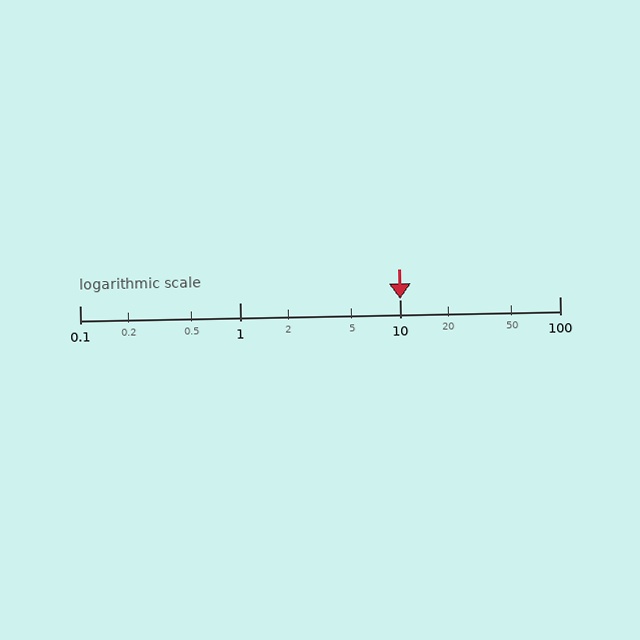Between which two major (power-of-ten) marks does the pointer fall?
The pointer is between 10 and 100.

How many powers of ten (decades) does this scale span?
The scale spans 3 decades, from 0.1 to 100.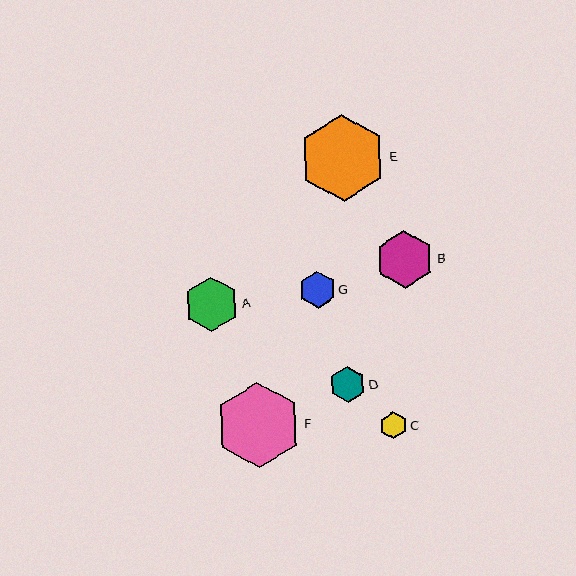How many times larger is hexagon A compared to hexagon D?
Hexagon A is approximately 1.5 times the size of hexagon D.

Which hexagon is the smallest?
Hexagon C is the smallest with a size of approximately 27 pixels.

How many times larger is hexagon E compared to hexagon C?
Hexagon E is approximately 3.2 times the size of hexagon C.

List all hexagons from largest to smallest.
From largest to smallest: E, F, B, A, D, G, C.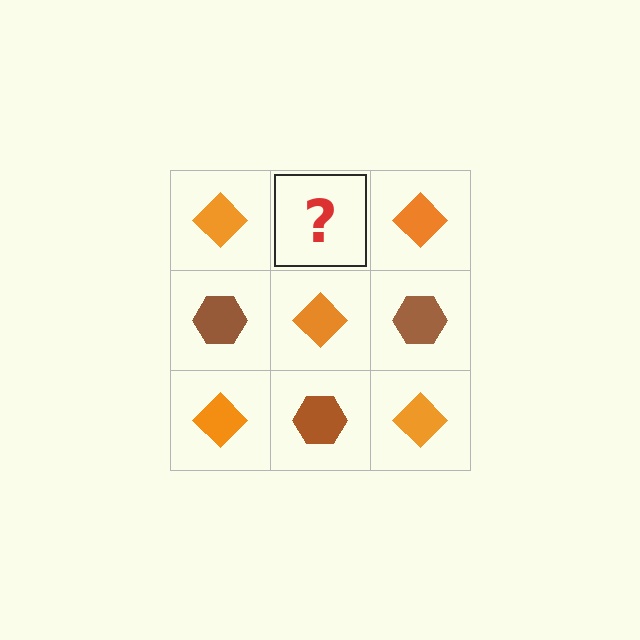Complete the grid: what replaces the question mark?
The question mark should be replaced with a brown hexagon.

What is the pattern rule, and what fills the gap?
The rule is that it alternates orange diamond and brown hexagon in a checkerboard pattern. The gap should be filled with a brown hexagon.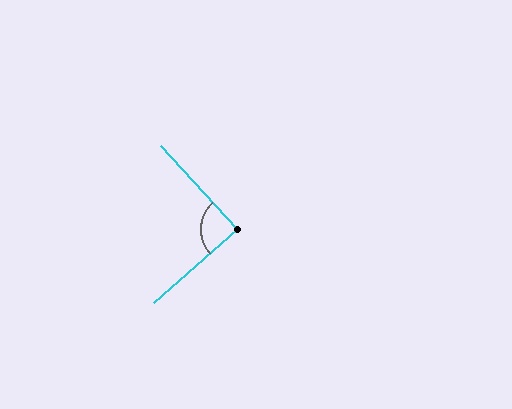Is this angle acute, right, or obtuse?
It is approximately a right angle.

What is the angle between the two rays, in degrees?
Approximately 89 degrees.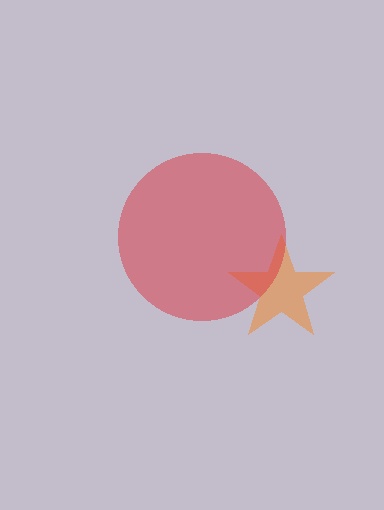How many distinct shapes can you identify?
There are 2 distinct shapes: an orange star, a red circle.